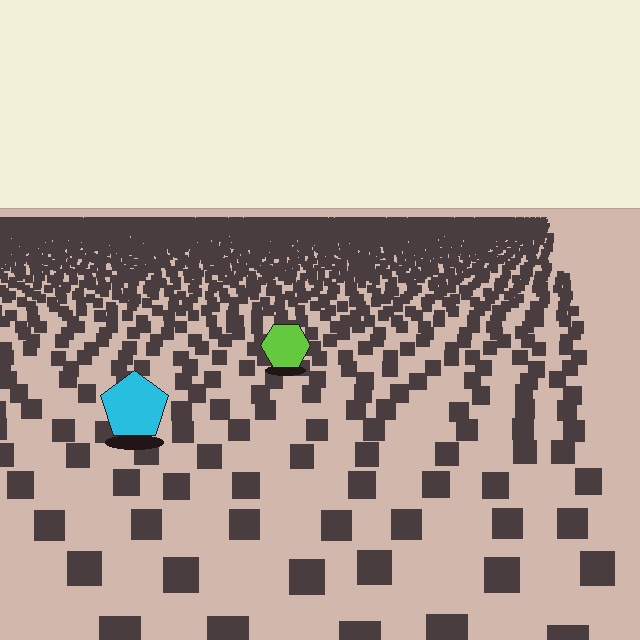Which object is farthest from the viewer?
The lime hexagon is farthest from the viewer. It appears smaller and the ground texture around it is denser.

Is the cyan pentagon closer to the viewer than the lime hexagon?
Yes. The cyan pentagon is closer — you can tell from the texture gradient: the ground texture is coarser near it.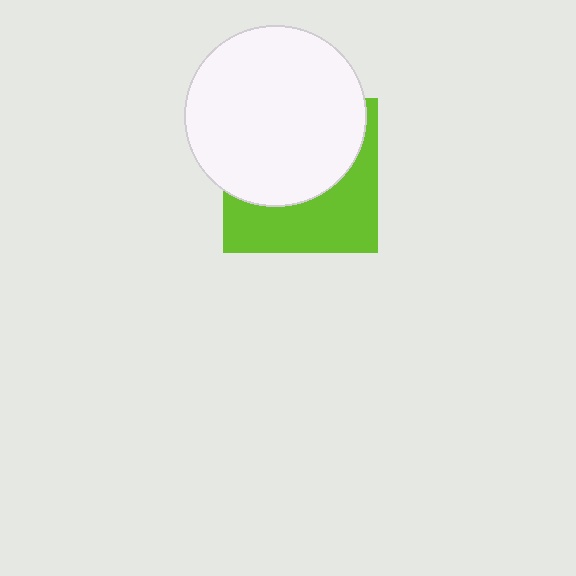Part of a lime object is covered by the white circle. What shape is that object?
It is a square.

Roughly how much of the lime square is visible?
A small part of it is visible (roughly 43%).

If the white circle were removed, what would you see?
You would see the complete lime square.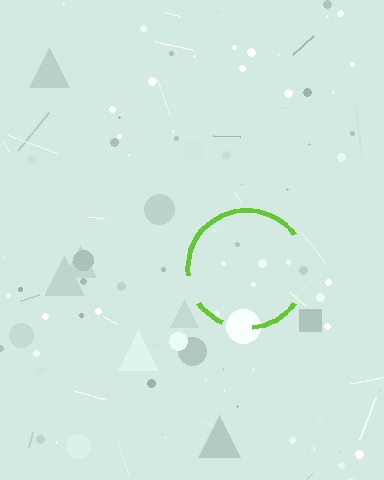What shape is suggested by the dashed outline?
The dashed outline suggests a circle.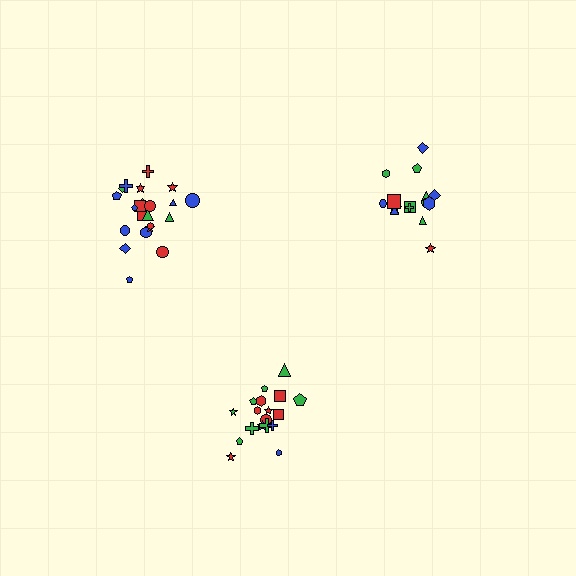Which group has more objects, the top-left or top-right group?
The top-left group.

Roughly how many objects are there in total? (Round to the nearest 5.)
Roughly 55 objects in total.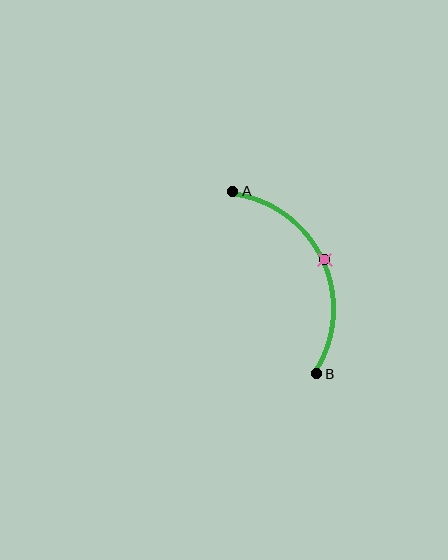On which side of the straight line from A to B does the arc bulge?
The arc bulges to the right of the straight line connecting A and B.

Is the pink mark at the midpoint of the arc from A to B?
Yes. The pink mark lies on the arc at equal arc-length from both A and B — it is the arc midpoint.